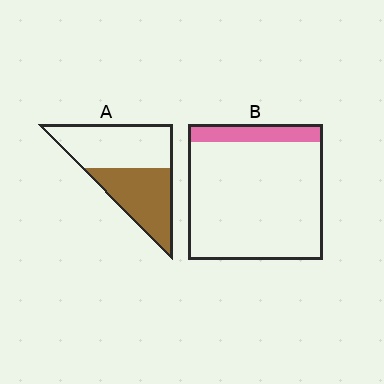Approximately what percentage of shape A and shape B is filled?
A is approximately 45% and B is approximately 15%.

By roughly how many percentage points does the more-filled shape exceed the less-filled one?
By roughly 35 percentage points (A over B).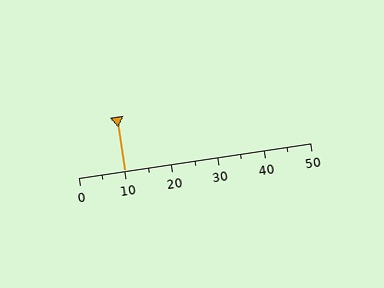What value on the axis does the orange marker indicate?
The marker indicates approximately 10.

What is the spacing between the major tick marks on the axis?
The major ticks are spaced 10 apart.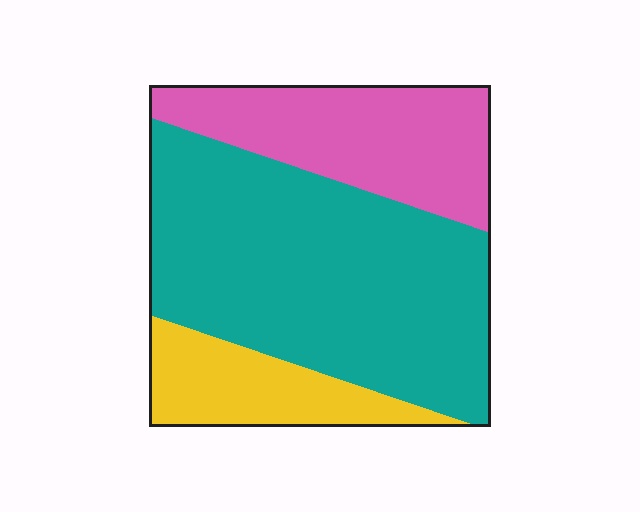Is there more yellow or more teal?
Teal.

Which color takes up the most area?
Teal, at roughly 60%.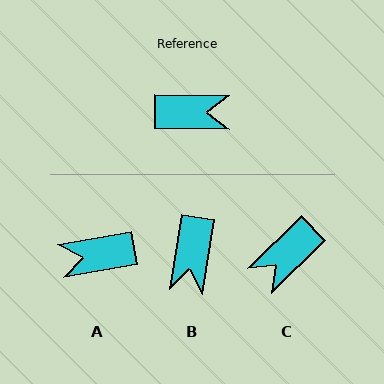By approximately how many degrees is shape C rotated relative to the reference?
Approximately 135 degrees clockwise.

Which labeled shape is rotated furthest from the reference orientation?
A, about 169 degrees away.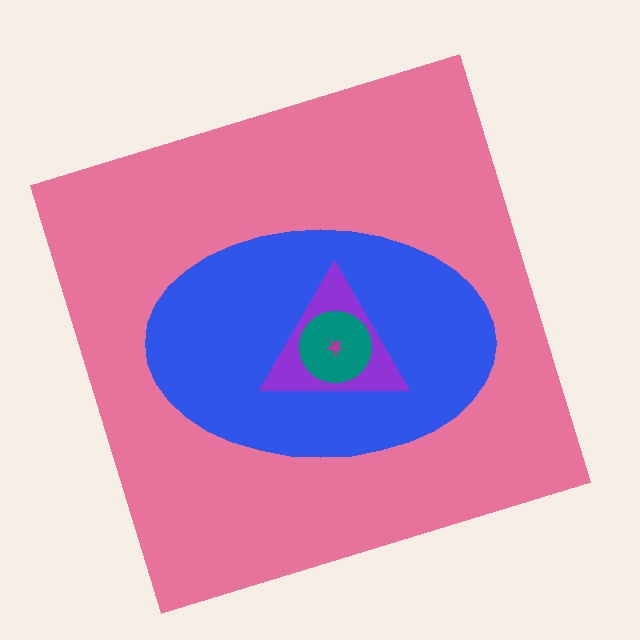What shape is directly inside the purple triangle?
The teal circle.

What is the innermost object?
The magenta star.